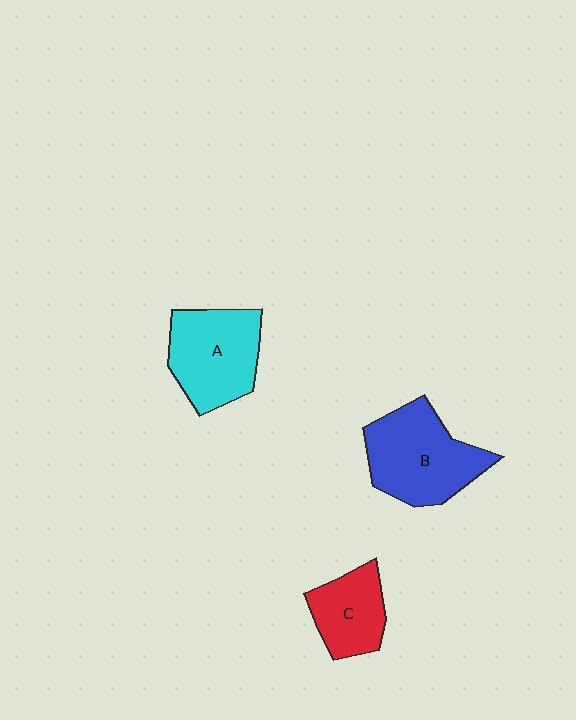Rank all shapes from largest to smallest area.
From largest to smallest: B (blue), A (cyan), C (red).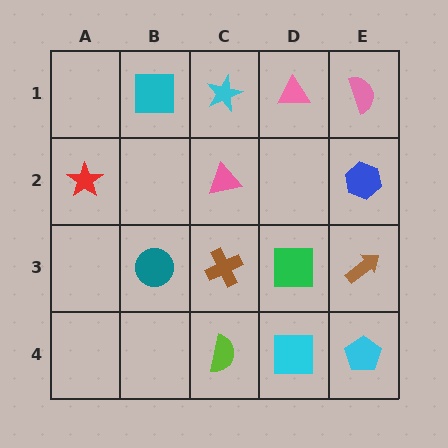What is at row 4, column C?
A lime semicircle.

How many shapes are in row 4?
3 shapes.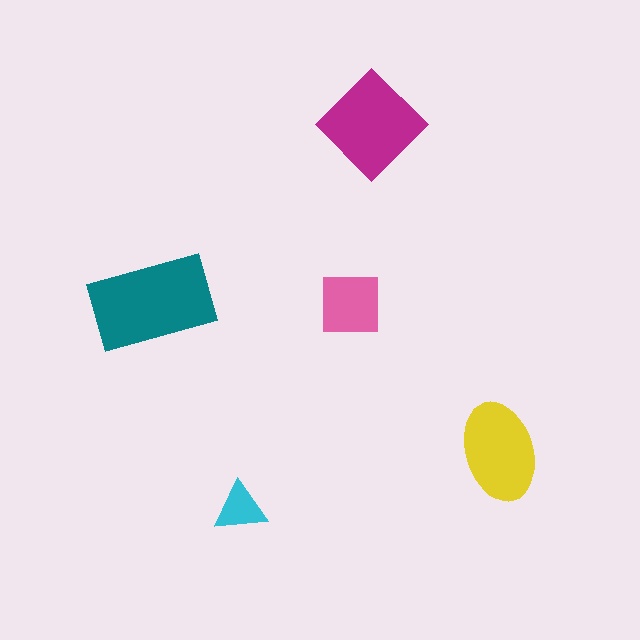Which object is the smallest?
The cyan triangle.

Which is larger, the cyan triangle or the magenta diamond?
The magenta diamond.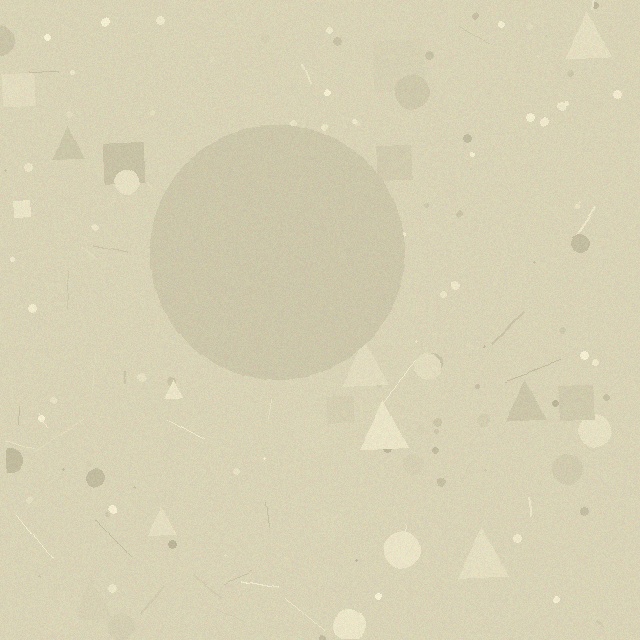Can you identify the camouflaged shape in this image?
The camouflaged shape is a circle.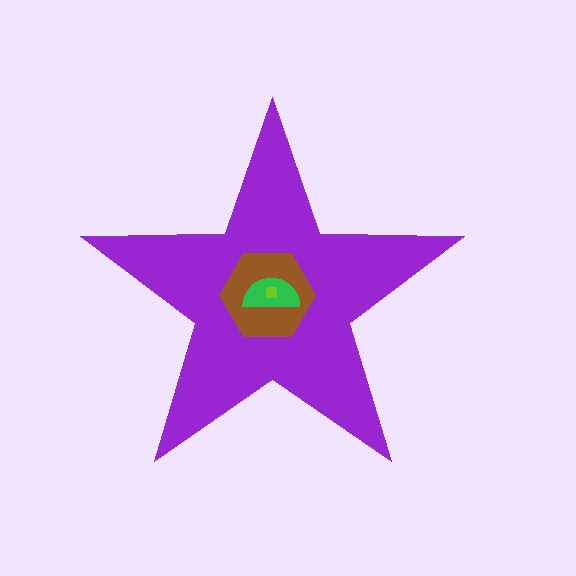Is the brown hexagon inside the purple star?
Yes.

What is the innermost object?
The lime square.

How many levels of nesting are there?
4.